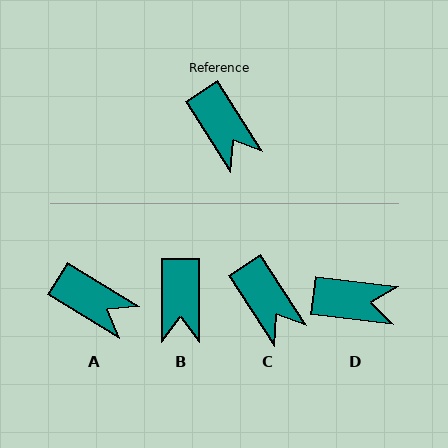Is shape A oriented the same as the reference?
No, it is off by about 26 degrees.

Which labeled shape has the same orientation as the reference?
C.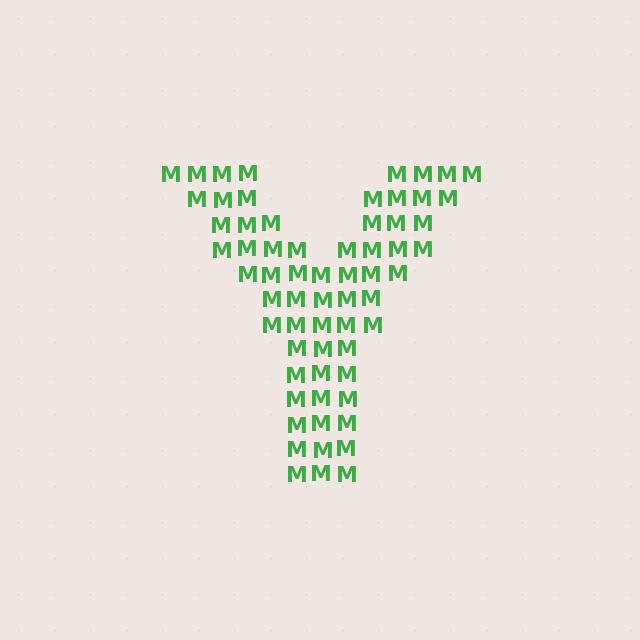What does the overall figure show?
The overall figure shows the letter Y.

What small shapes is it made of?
It is made of small letter M's.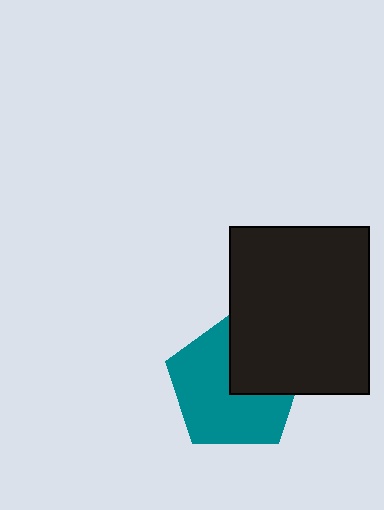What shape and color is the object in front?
The object in front is a black rectangle.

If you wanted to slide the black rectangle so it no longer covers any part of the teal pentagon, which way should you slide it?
Slide it toward the upper-right — that is the most direct way to separate the two shapes.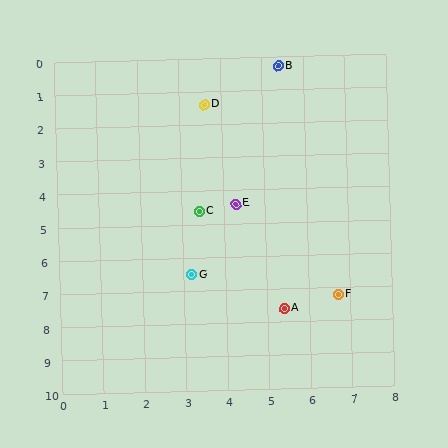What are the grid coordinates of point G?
Point G is at approximately (3.2, 6.5).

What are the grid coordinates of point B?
Point B is at approximately (5.4, 0.3).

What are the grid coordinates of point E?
Point E is at approximately (4.3, 4.4).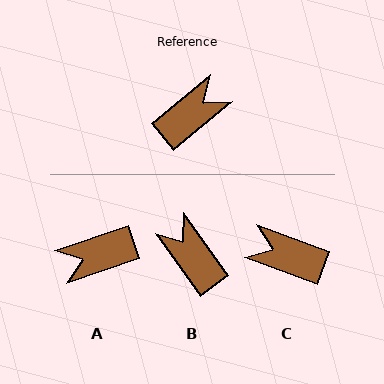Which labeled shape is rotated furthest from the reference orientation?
A, about 159 degrees away.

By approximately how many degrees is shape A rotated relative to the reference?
Approximately 159 degrees counter-clockwise.